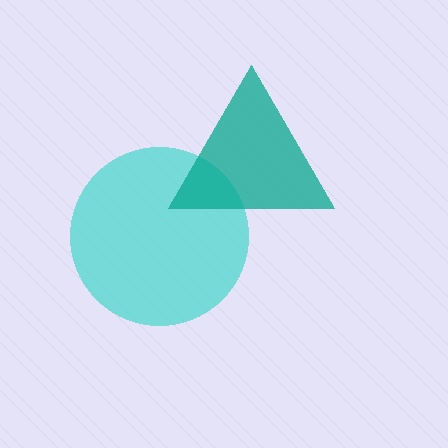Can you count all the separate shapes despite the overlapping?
Yes, there are 2 separate shapes.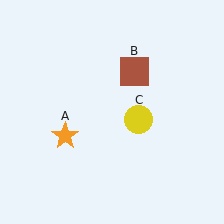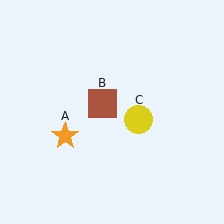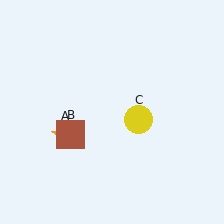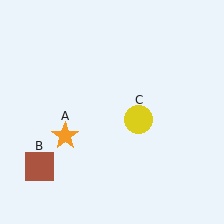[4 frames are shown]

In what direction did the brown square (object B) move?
The brown square (object B) moved down and to the left.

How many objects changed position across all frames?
1 object changed position: brown square (object B).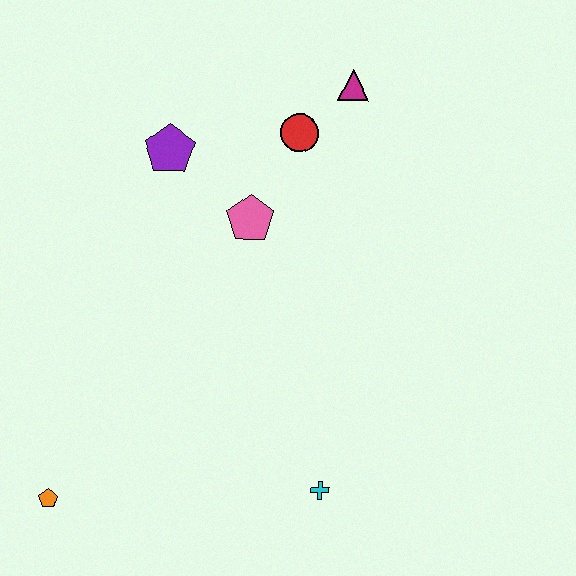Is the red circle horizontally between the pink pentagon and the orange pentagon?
No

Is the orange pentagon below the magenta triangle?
Yes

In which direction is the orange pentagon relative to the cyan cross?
The orange pentagon is to the left of the cyan cross.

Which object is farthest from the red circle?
The orange pentagon is farthest from the red circle.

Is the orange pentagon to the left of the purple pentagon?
Yes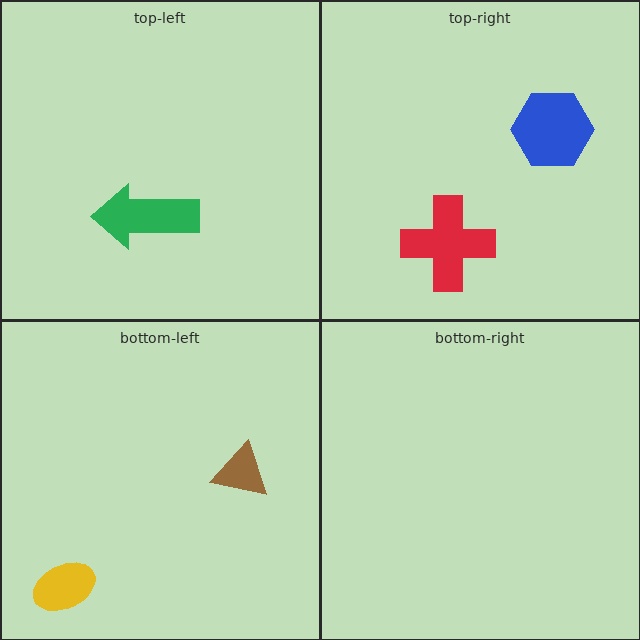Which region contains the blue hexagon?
The top-right region.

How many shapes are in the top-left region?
1.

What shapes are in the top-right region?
The red cross, the blue hexagon.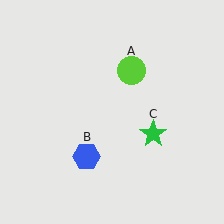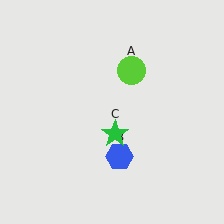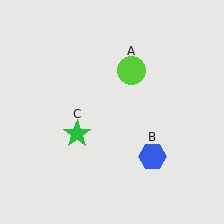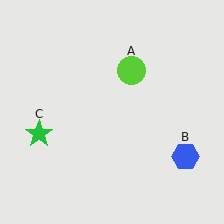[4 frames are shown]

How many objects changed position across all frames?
2 objects changed position: blue hexagon (object B), green star (object C).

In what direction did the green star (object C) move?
The green star (object C) moved left.